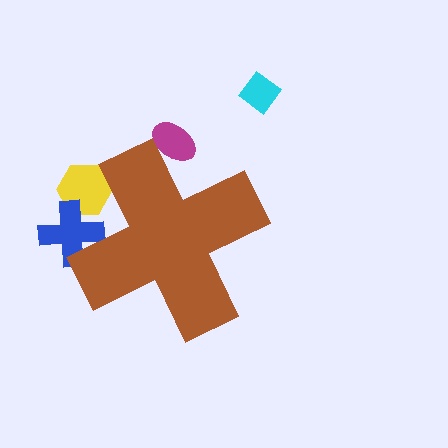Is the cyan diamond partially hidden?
No, the cyan diamond is fully visible.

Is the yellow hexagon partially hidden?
Yes, the yellow hexagon is partially hidden behind the brown cross.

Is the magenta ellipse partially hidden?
Yes, the magenta ellipse is partially hidden behind the brown cross.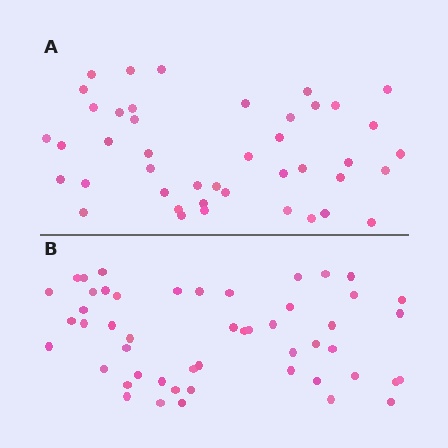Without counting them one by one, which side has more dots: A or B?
Region B (the bottom region) has more dots.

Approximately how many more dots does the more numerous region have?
Region B has roughly 8 or so more dots than region A.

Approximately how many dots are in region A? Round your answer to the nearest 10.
About 40 dots. (The exact count is 43, which rounds to 40.)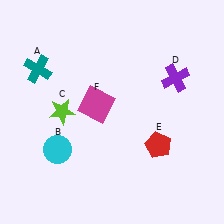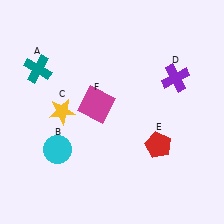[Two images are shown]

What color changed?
The star (C) changed from lime in Image 1 to yellow in Image 2.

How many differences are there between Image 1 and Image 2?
There is 1 difference between the two images.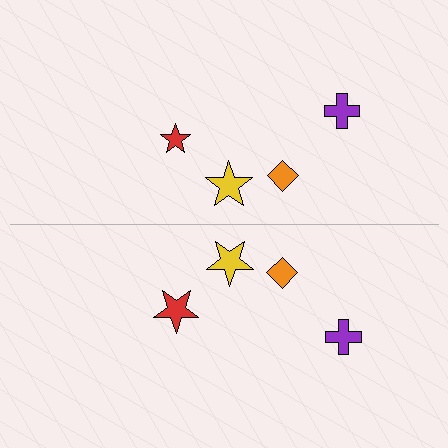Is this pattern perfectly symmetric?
No, the pattern is not perfectly symmetric. The red star on the bottom side has a different size than its mirror counterpart.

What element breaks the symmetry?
The red star on the bottom side has a different size than its mirror counterpart.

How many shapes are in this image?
There are 8 shapes in this image.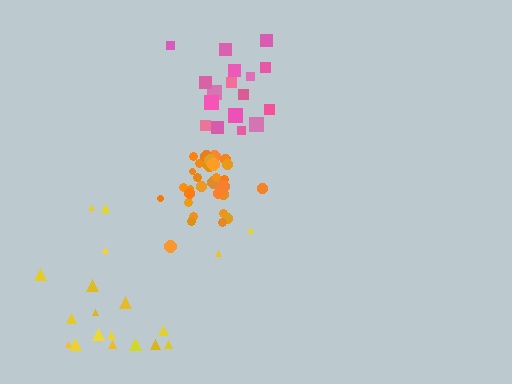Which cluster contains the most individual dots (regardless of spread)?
Orange (31).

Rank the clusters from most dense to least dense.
orange, pink, yellow.